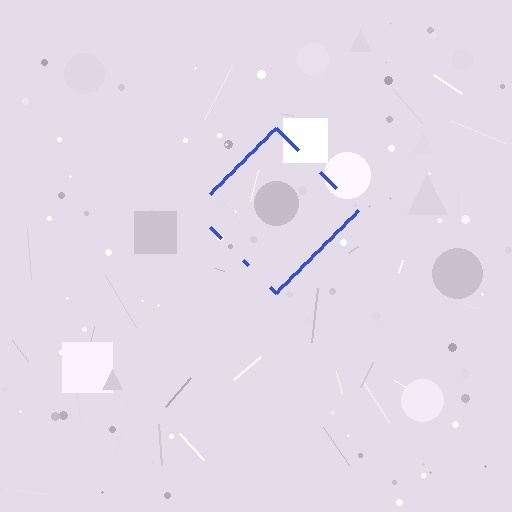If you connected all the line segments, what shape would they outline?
They would outline a diamond.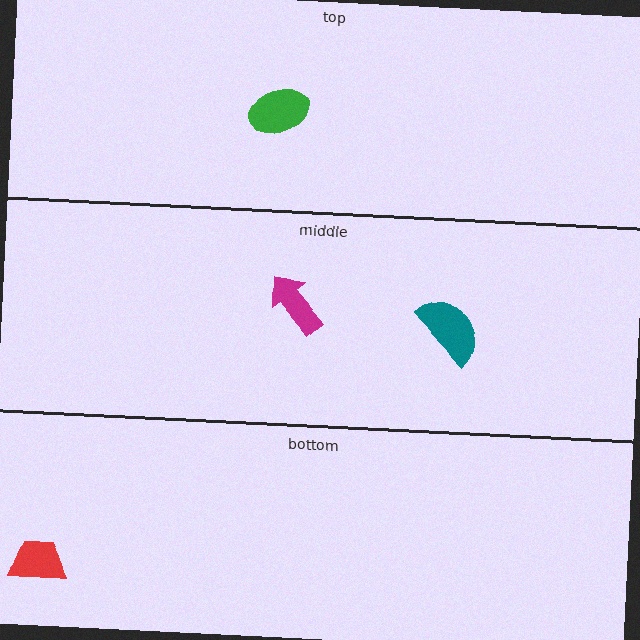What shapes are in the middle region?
The teal semicircle, the magenta arrow.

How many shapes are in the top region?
1.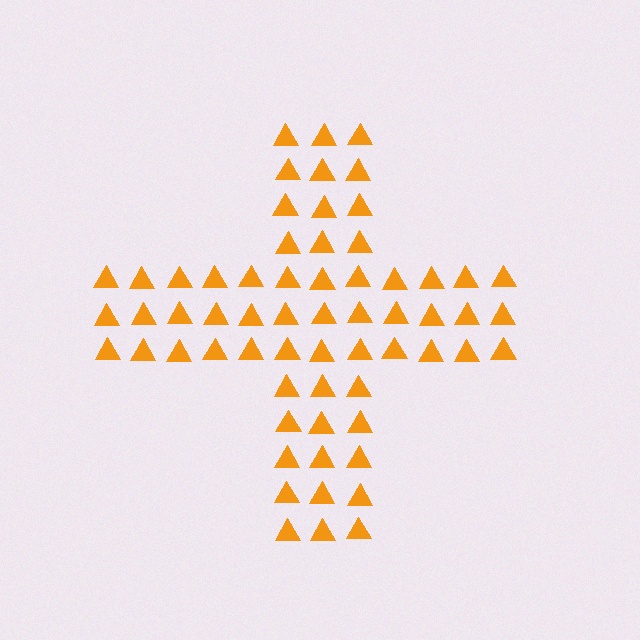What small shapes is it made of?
It is made of small triangles.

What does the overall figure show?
The overall figure shows a cross.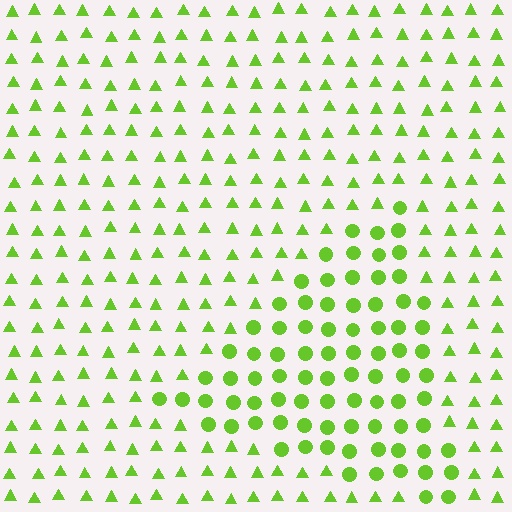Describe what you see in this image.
The image is filled with small lime elements arranged in a uniform grid. A triangle-shaped region contains circles, while the surrounding area contains triangles. The boundary is defined purely by the change in element shape.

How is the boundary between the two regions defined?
The boundary is defined by a change in element shape: circles inside vs. triangles outside. All elements share the same color and spacing.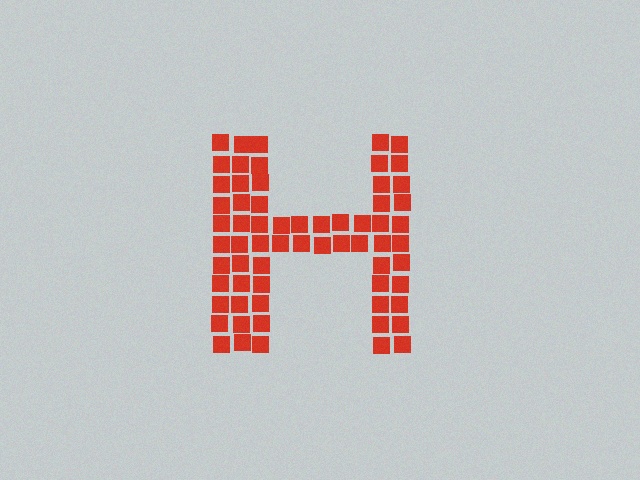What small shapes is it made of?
It is made of small squares.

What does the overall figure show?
The overall figure shows the letter H.